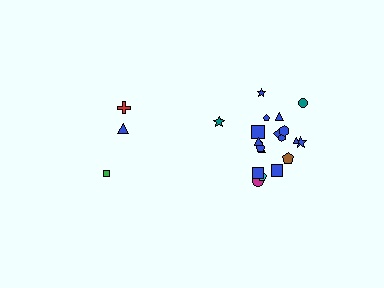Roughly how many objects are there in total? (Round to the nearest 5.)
Roughly 25 objects in total.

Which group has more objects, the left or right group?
The right group.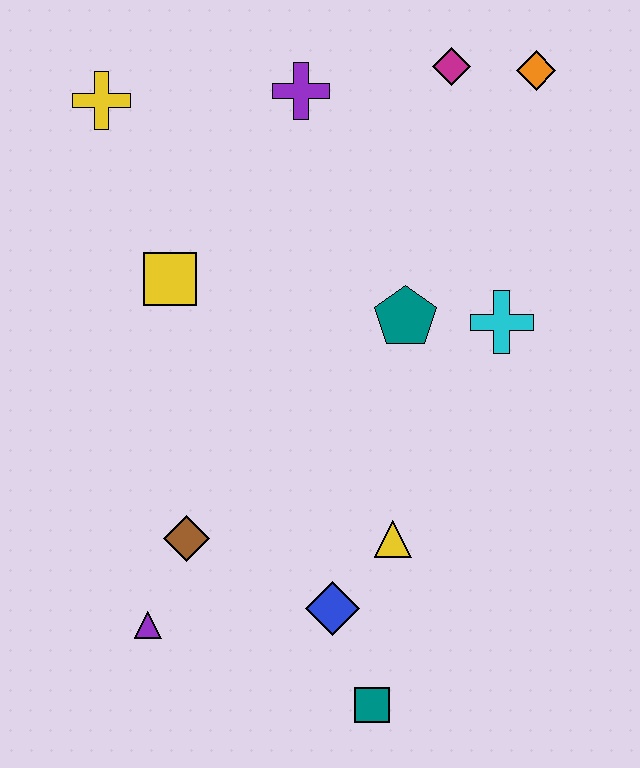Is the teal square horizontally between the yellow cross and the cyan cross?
Yes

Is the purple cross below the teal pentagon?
No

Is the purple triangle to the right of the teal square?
No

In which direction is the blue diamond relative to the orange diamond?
The blue diamond is below the orange diamond.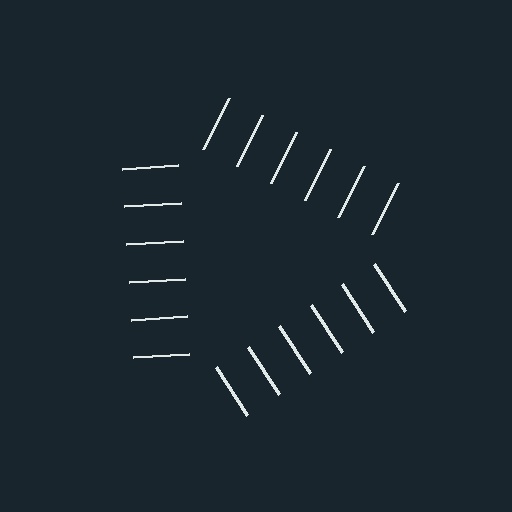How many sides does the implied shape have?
3 sides — the line-ends trace a triangle.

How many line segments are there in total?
18 — 6 along each of the 3 edges.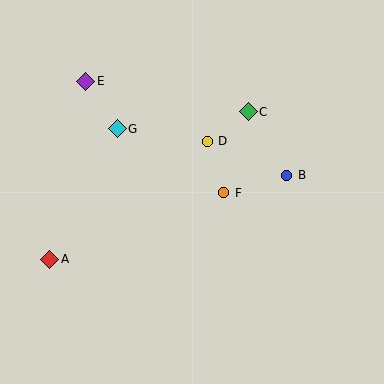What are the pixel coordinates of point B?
Point B is at (287, 175).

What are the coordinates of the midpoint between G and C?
The midpoint between G and C is at (183, 120).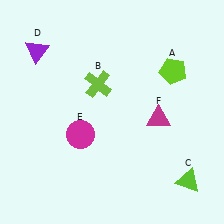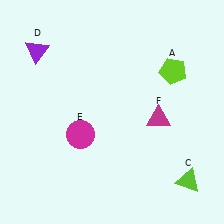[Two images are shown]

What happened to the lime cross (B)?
The lime cross (B) was removed in Image 2. It was in the top-left area of Image 1.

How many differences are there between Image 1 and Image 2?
There is 1 difference between the two images.